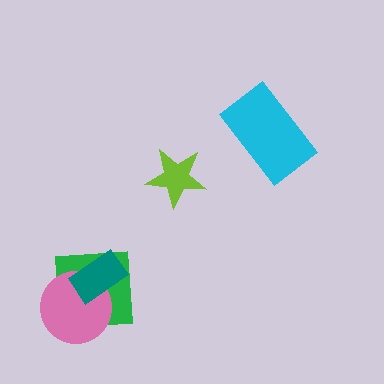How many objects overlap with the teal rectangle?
2 objects overlap with the teal rectangle.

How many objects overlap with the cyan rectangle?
0 objects overlap with the cyan rectangle.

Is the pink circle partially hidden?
Yes, it is partially covered by another shape.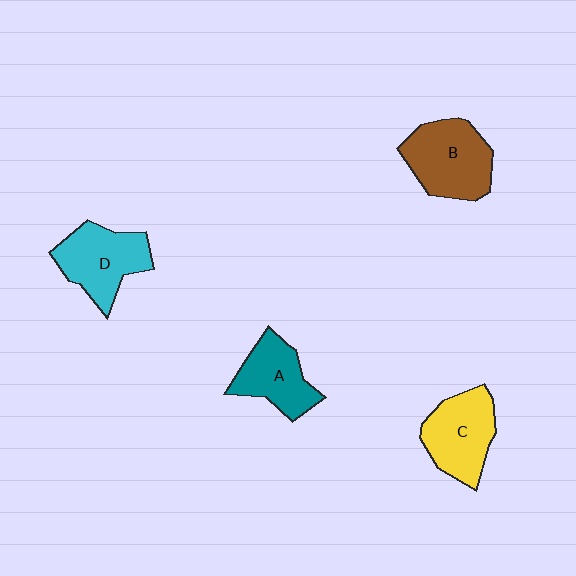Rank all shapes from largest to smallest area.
From largest to smallest: B (brown), D (cyan), C (yellow), A (teal).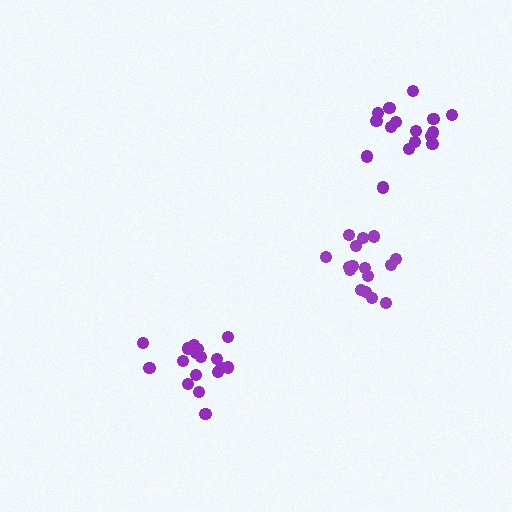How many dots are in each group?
Group 1: 16 dots, Group 2: 17 dots, Group 3: 16 dots (49 total).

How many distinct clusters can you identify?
There are 3 distinct clusters.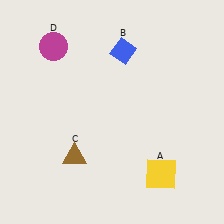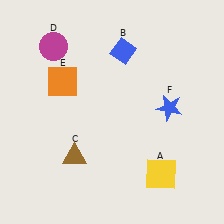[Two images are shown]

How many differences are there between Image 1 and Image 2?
There are 2 differences between the two images.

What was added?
An orange square (E), a blue star (F) were added in Image 2.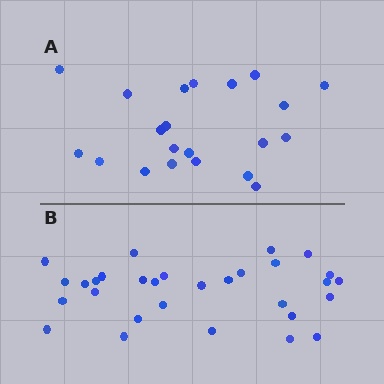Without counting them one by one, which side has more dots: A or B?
Region B (the bottom region) has more dots.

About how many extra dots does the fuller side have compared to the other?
Region B has roughly 8 or so more dots than region A.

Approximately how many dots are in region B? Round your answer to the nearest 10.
About 30 dots.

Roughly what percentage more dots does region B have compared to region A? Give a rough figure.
About 45% more.